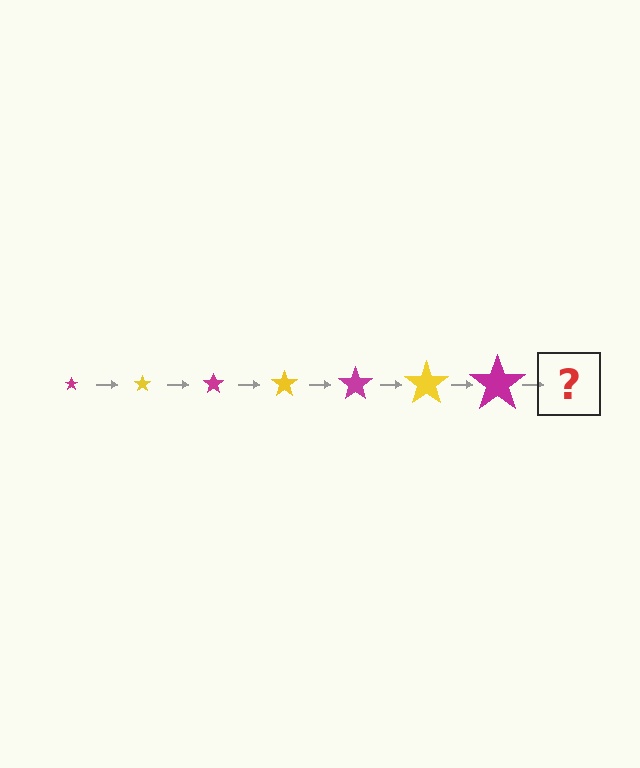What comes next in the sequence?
The next element should be a yellow star, larger than the previous one.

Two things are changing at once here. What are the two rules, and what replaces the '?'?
The two rules are that the star grows larger each step and the color cycles through magenta and yellow. The '?' should be a yellow star, larger than the previous one.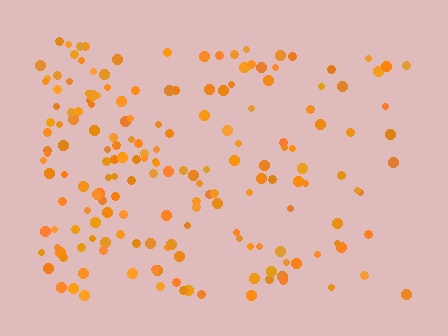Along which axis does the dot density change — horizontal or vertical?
Horizontal.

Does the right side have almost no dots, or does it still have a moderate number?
Still a moderate number, just noticeably fewer than the left.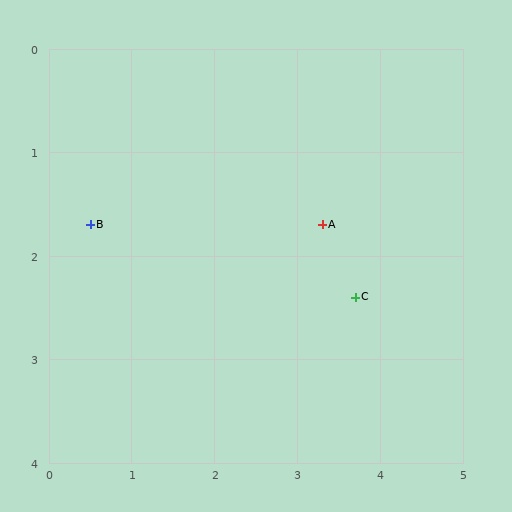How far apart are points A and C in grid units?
Points A and C are about 0.8 grid units apart.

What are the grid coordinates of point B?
Point B is at approximately (0.5, 1.7).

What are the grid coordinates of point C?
Point C is at approximately (3.7, 2.4).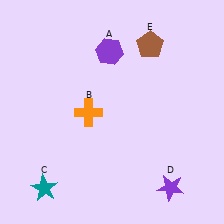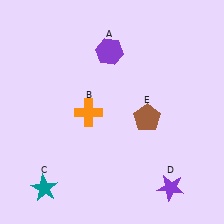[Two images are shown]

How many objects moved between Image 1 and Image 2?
1 object moved between the two images.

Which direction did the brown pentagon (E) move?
The brown pentagon (E) moved down.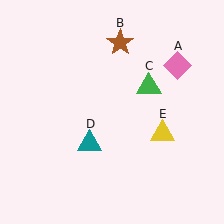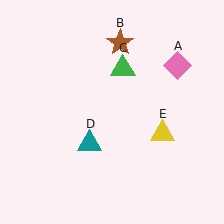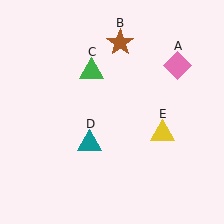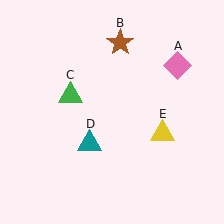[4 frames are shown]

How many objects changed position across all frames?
1 object changed position: green triangle (object C).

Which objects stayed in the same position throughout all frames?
Pink diamond (object A) and brown star (object B) and teal triangle (object D) and yellow triangle (object E) remained stationary.